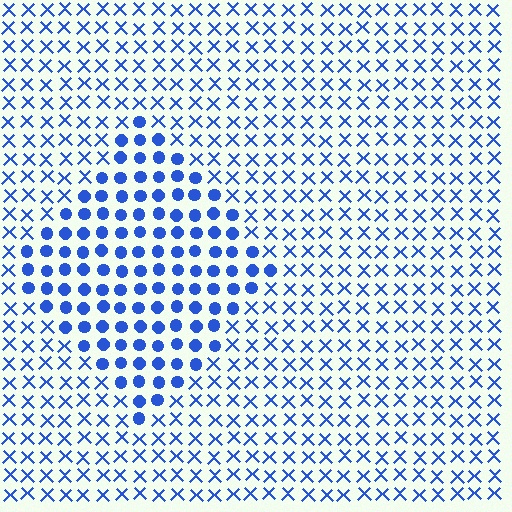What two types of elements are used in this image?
The image uses circles inside the diamond region and X marks outside it.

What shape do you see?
I see a diamond.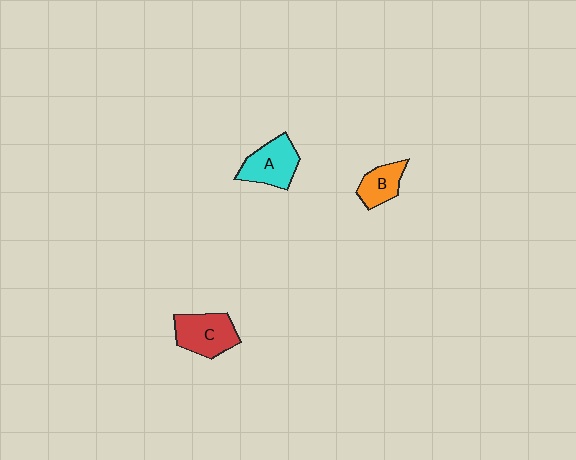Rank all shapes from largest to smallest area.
From largest to smallest: C (red), A (cyan), B (orange).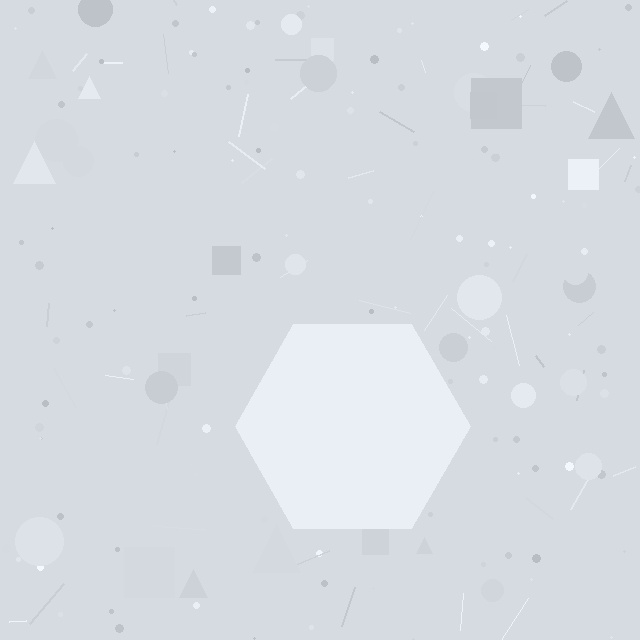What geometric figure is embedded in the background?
A hexagon is embedded in the background.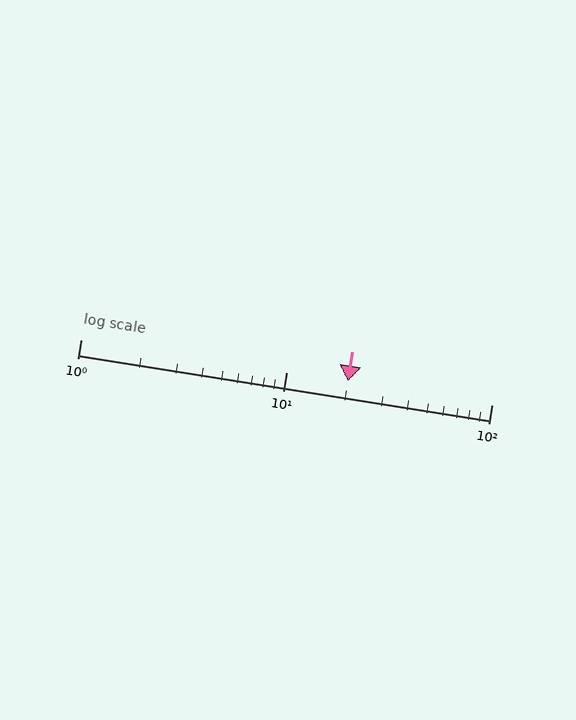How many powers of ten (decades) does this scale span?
The scale spans 2 decades, from 1 to 100.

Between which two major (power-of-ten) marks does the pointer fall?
The pointer is between 10 and 100.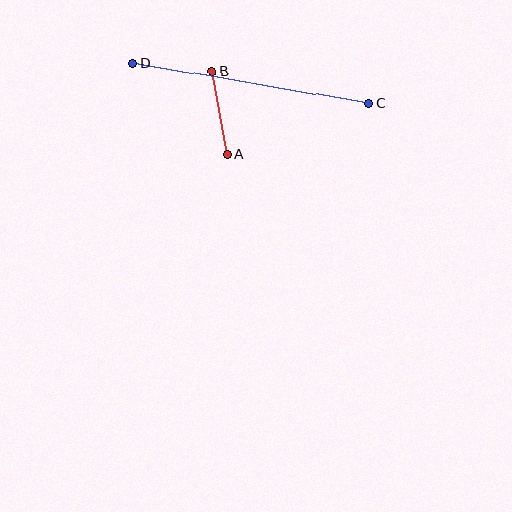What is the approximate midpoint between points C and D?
The midpoint is at approximately (251, 83) pixels.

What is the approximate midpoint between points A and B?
The midpoint is at approximately (220, 113) pixels.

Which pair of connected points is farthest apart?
Points C and D are farthest apart.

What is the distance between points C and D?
The distance is approximately 239 pixels.